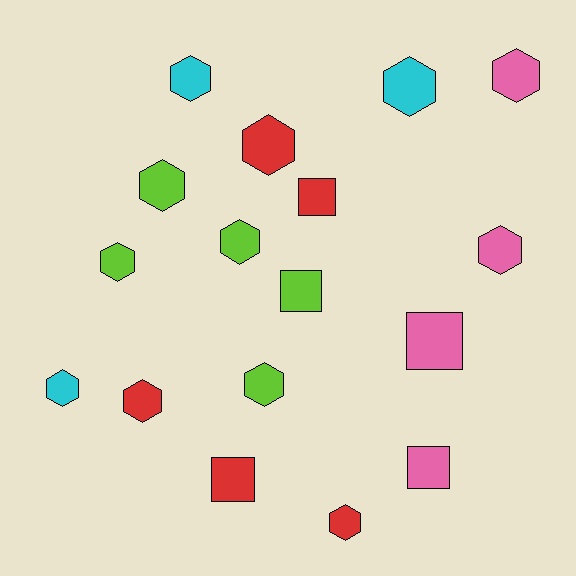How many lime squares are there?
There is 1 lime square.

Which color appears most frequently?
Lime, with 5 objects.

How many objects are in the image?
There are 17 objects.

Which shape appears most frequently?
Hexagon, with 12 objects.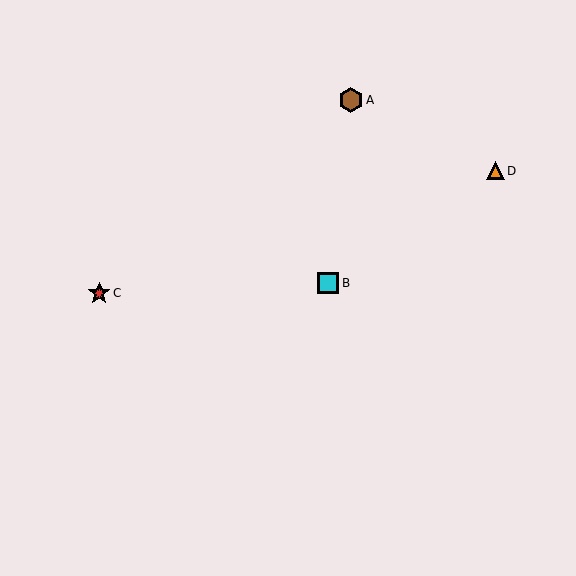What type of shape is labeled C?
Shape C is a red star.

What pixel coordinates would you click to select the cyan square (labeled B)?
Click at (328, 283) to select the cyan square B.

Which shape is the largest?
The brown hexagon (labeled A) is the largest.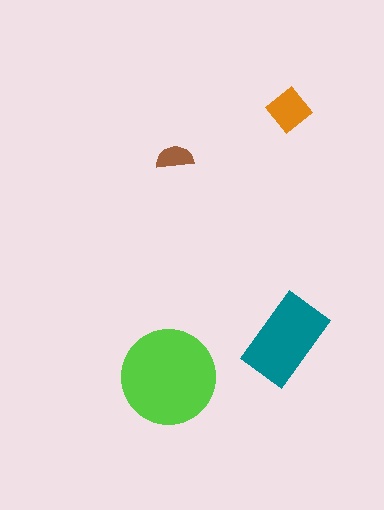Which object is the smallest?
The brown semicircle.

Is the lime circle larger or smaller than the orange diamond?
Larger.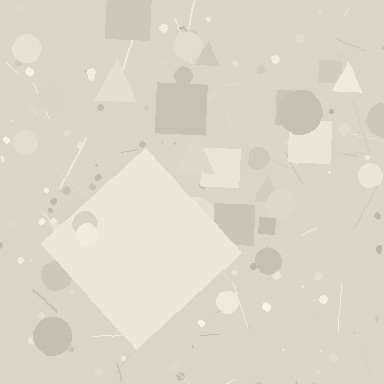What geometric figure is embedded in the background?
A diamond is embedded in the background.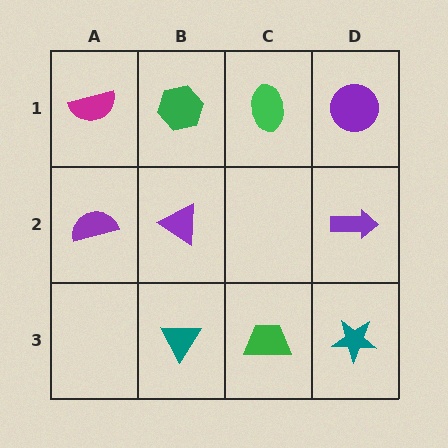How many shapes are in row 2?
3 shapes.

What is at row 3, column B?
A teal triangle.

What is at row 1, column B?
A green hexagon.